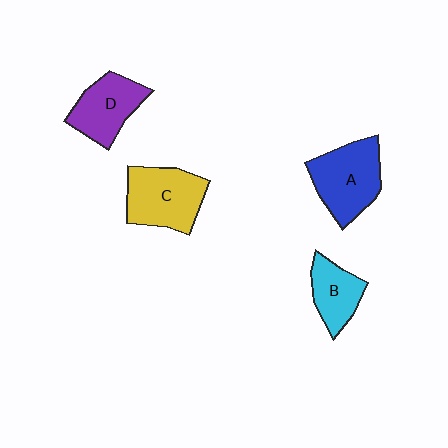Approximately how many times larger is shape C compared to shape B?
Approximately 1.6 times.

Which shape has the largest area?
Shape A (blue).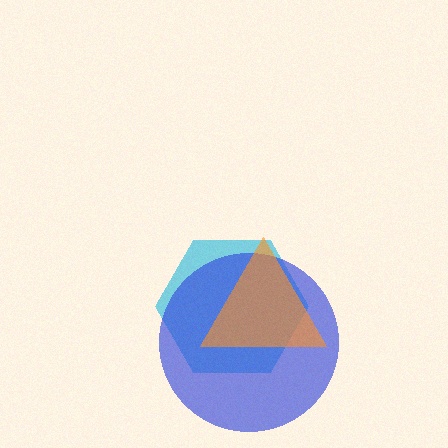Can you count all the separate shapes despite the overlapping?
Yes, there are 3 separate shapes.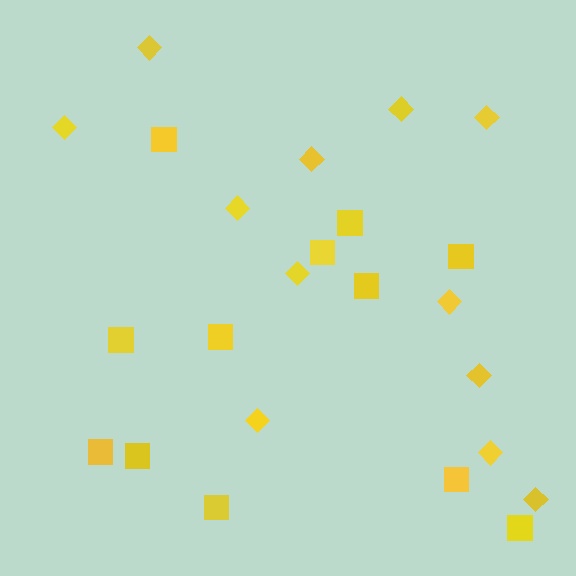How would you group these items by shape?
There are 2 groups: one group of diamonds (12) and one group of squares (12).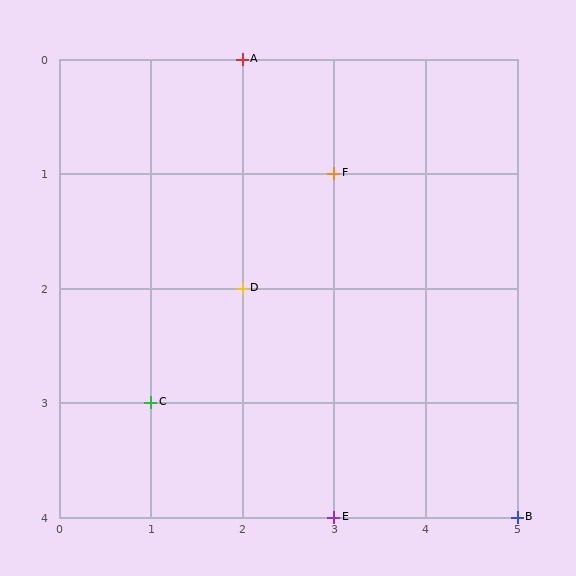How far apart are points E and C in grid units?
Points E and C are 2 columns and 1 row apart (about 2.2 grid units diagonally).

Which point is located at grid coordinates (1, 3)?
Point C is at (1, 3).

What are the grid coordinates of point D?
Point D is at grid coordinates (2, 2).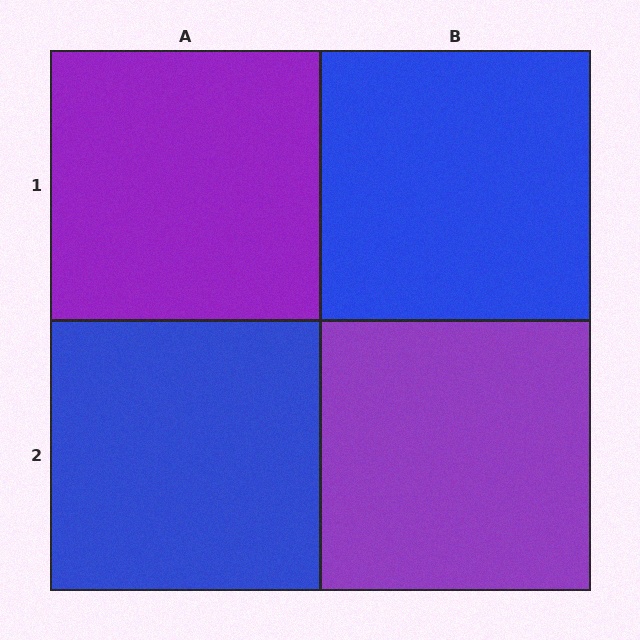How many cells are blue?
2 cells are blue.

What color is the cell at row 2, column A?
Blue.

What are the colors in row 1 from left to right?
Purple, blue.